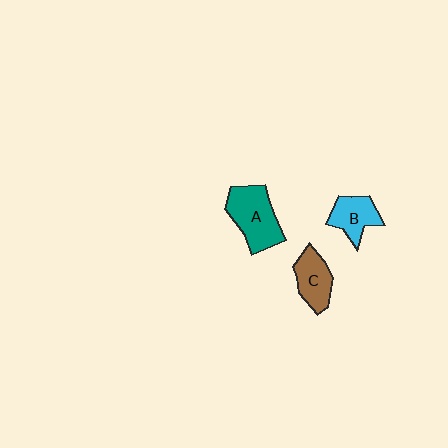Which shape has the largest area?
Shape A (teal).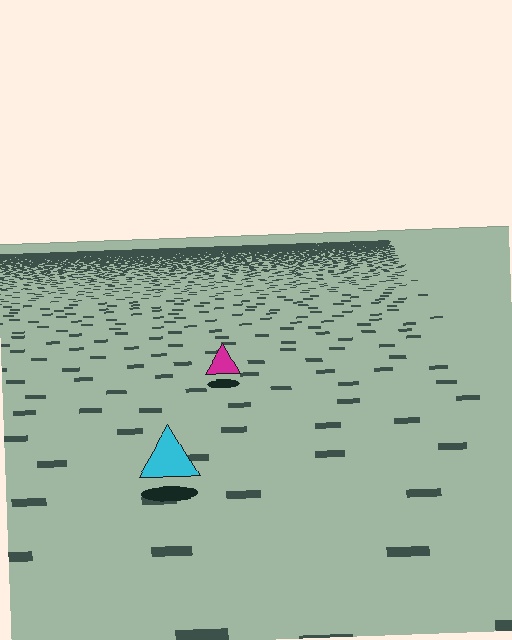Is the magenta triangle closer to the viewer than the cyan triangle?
No. The cyan triangle is closer — you can tell from the texture gradient: the ground texture is coarser near it.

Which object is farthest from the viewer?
The magenta triangle is farthest from the viewer. It appears smaller and the ground texture around it is denser.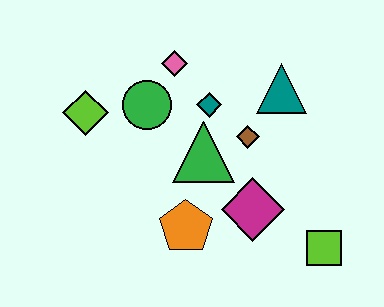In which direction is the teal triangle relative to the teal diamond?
The teal triangle is to the right of the teal diamond.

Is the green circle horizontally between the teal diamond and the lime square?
No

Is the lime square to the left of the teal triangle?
No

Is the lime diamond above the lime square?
Yes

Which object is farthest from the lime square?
The lime diamond is farthest from the lime square.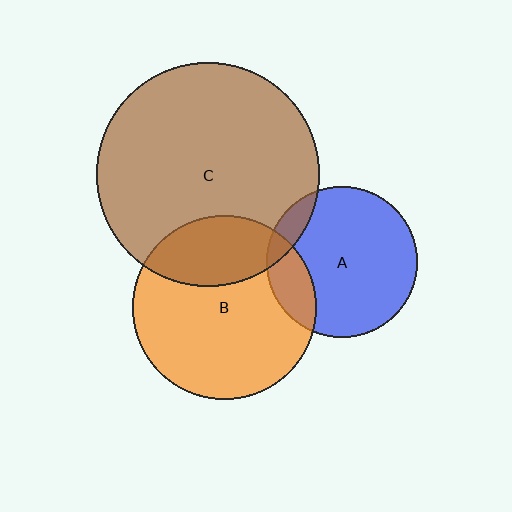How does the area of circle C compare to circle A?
Approximately 2.2 times.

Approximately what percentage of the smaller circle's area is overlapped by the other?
Approximately 10%.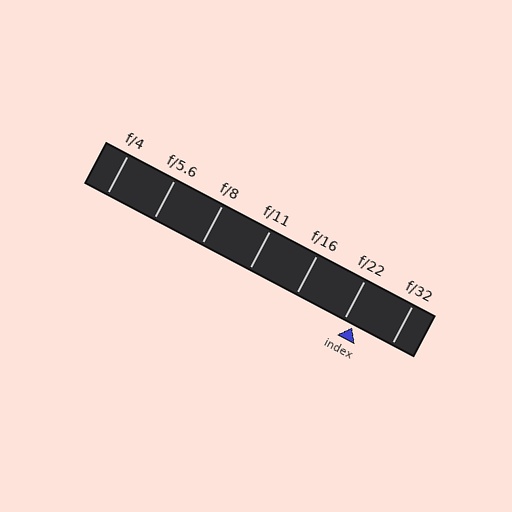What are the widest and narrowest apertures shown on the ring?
The widest aperture shown is f/4 and the narrowest is f/32.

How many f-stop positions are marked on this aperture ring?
There are 7 f-stop positions marked.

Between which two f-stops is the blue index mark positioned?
The index mark is between f/22 and f/32.